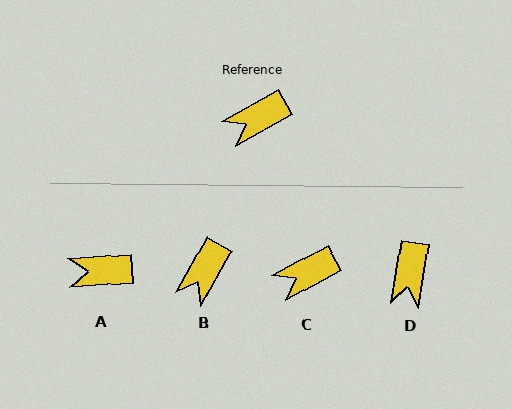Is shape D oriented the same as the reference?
No, it is off by about 52 degrees.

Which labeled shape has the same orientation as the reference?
C.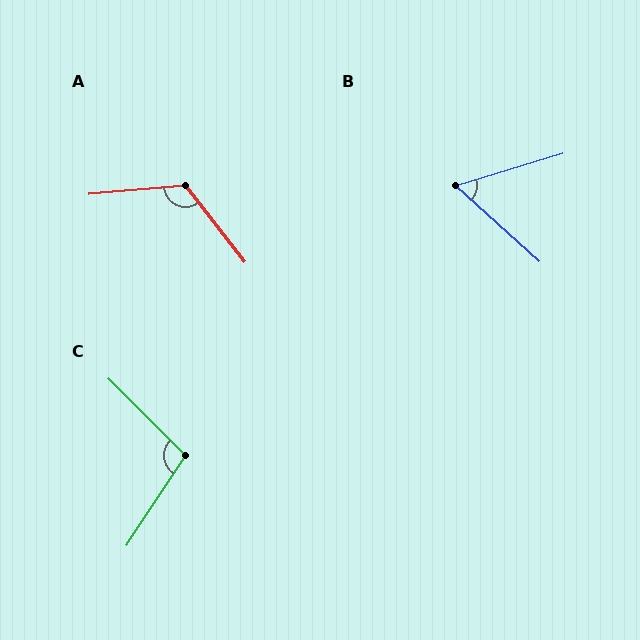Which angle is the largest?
A, at approximately 123 degrees.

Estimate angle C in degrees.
Approximately 102 degrees.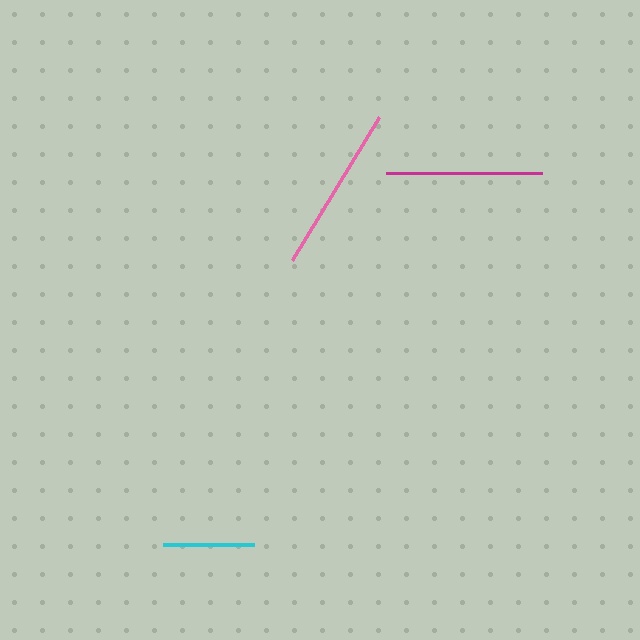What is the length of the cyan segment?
The cyan segment is approximately 91 pixels long.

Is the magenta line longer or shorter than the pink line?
The pink line is longer than the magenta line.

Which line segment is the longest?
The pink line is the longest at approximately 167 pixels.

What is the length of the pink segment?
The pink segment is approximately 167 pixels long.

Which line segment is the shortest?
The cyan line is the shortest at approximately 91 pixels.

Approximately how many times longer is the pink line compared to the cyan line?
The pink line is approximately 1.8 times the length of the cyan line.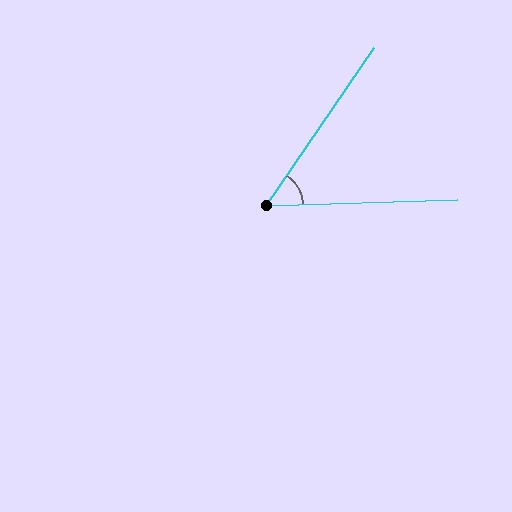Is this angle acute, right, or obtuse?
It is acute.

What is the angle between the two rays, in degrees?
Approximately 54 degrees.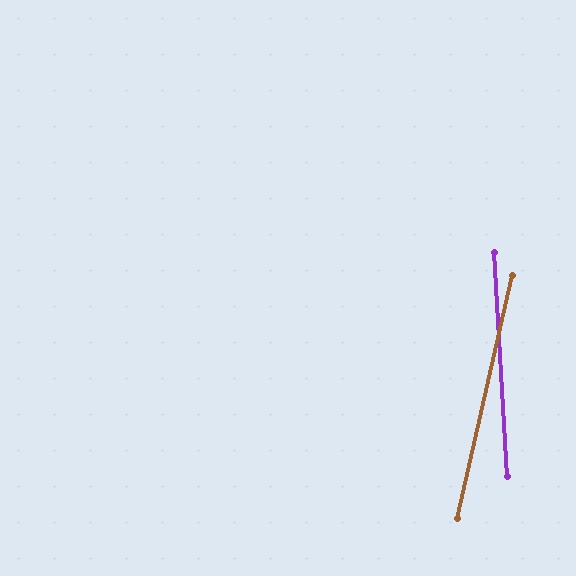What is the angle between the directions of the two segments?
Approximately 16 degrees.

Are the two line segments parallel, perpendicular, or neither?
Neither parallel nor perpendicular — they differ by about 16°.